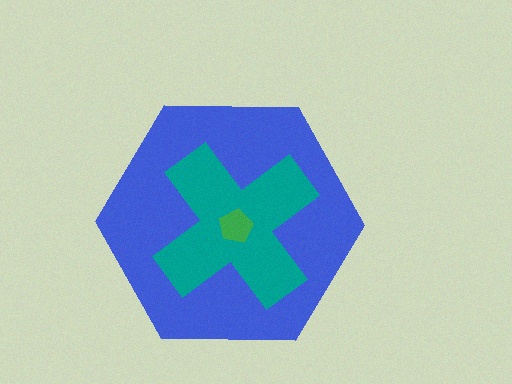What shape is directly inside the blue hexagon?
The teal cross.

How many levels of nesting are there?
3.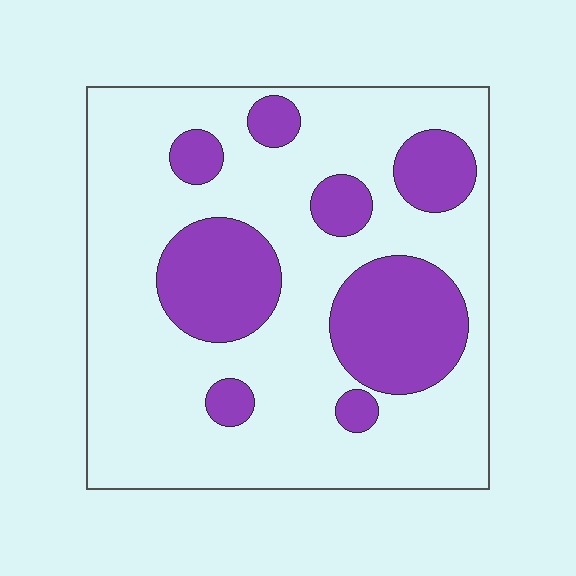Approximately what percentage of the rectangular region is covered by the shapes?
Approximately 25%.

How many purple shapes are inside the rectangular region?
8.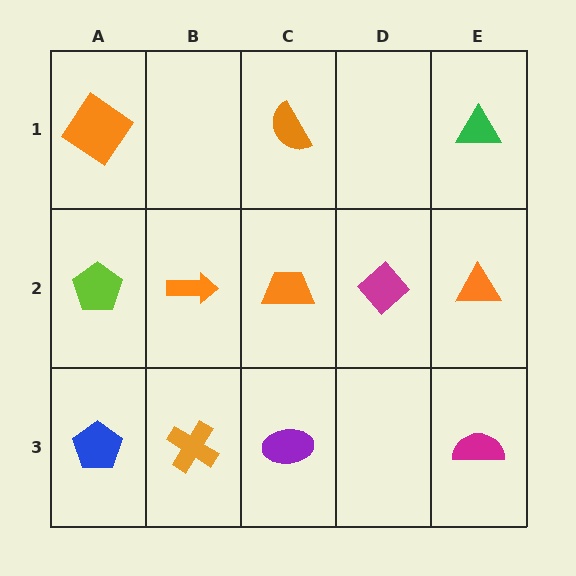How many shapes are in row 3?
4 shapes.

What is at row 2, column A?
A lime pentagon.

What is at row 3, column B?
An orange cross.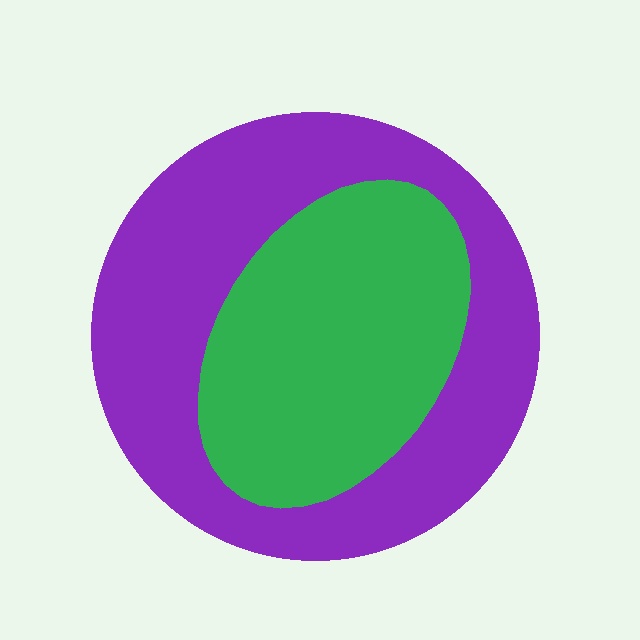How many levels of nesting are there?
2.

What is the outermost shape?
The purple circle.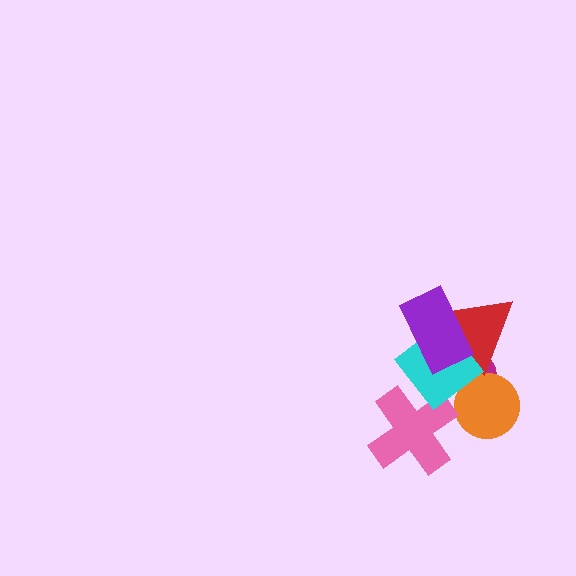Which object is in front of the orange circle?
The cyan diamond is in front of the orange circle.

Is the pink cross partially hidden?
Yes, it is partially covered by another shape.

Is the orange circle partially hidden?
Yes, it is partially covered by another shape.